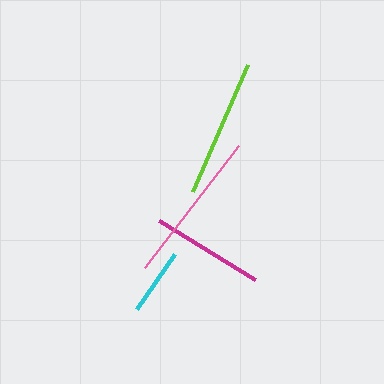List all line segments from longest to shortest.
From longest to shortest: pink, lime, magenta, cyan.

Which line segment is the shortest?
The cyan line is the shortest at approximately 67 pixels.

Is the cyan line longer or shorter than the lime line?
The lime line is longer than the cyan line.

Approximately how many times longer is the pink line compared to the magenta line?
The pink line is approximately 1.4 times the length of the magenta line.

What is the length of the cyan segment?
The cyan segment is approximately 67 pixels long.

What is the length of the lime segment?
The lime segment is approximately 139 pixels long.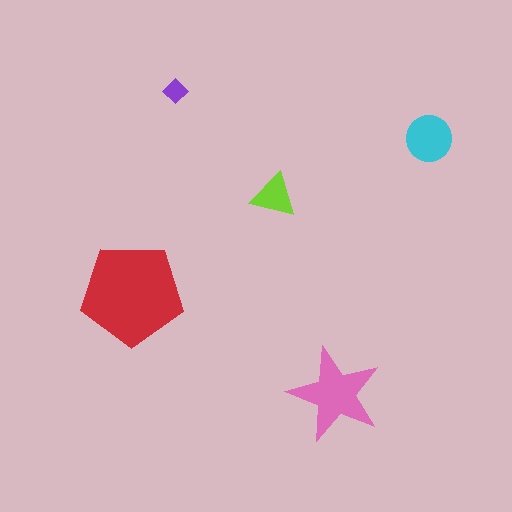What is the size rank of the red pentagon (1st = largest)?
1st.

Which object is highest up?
The purple diamond is topmost.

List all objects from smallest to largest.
The purple diamond, the lime triangle, the cyan circle, the pink star, the red pentagon.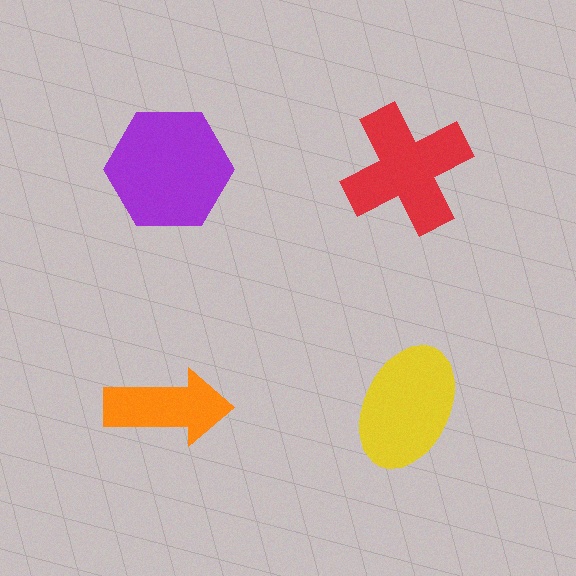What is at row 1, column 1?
A purple hexagon.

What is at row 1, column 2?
A red cross.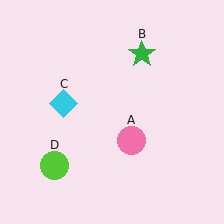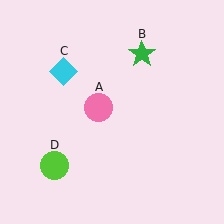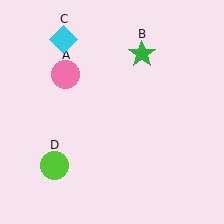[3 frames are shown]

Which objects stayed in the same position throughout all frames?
Green star (object B) and lime circle (object D) remained stationary.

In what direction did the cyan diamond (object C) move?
The cyan diamond (object C) moved up.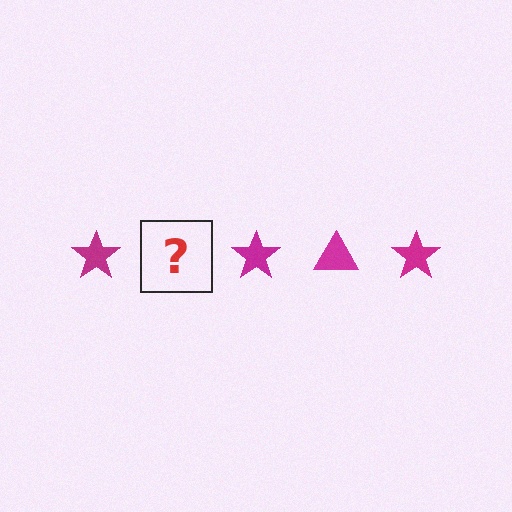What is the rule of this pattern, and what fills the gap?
The rule is that the pattern cycles through star, triangle shapes in magenta. The gap should be filled with a magenta triangle.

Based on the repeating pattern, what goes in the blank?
The blank should be a magenta triangle.